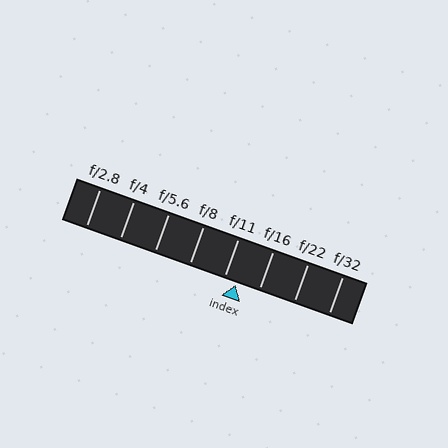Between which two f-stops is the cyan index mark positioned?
The index mark is between f/11 and f/16.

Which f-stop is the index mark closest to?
The index mark is closest to f/11.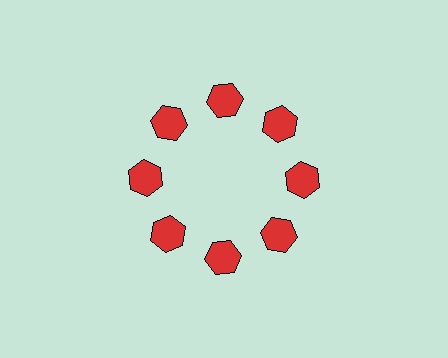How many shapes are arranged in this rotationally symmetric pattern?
There are 8 shapes, arranged in 8 groups of 1.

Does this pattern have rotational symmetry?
Yes, this pattern has 8-fold rotational symmetry. It looks the same after rotating 45 degrees around the center.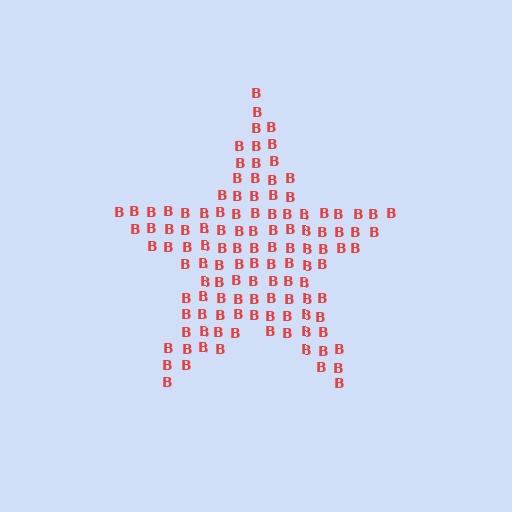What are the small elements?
The small elements are letter B's.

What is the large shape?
The large shape is a star.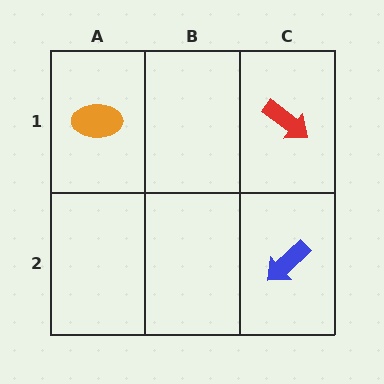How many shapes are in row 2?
1 shape.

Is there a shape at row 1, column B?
No, that cell is empty.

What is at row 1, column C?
A red arrow.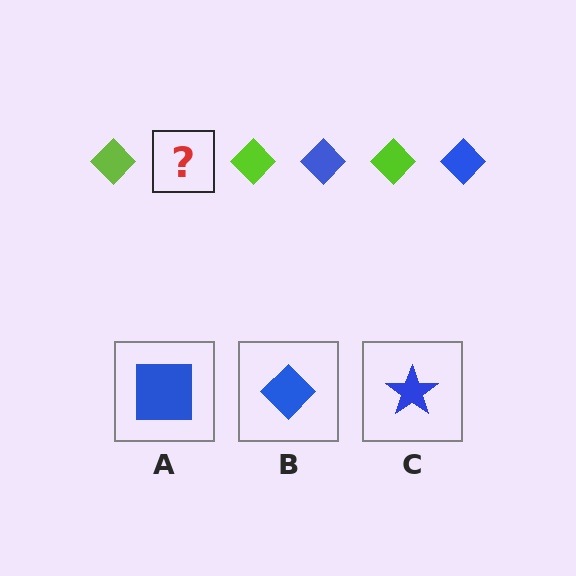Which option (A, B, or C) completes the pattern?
B.